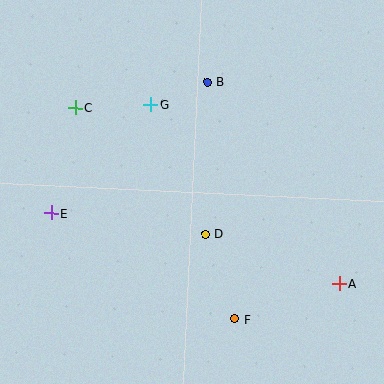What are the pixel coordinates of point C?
Point C is at (75, 108).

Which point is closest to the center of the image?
Point D at (205, 234) is closest to the center.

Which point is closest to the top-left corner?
Point C is closest to the top-left corner.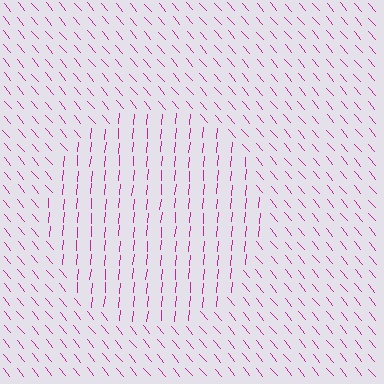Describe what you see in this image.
The image is filled with small magenta line segments. A circle region in the image has lines oriented differently from the surrounding lines, creating a visible texture boundary.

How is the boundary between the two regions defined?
The boundary is defined purely by a change in line orientation (approximately 45 degrees difference). All lines are the same color and thickness.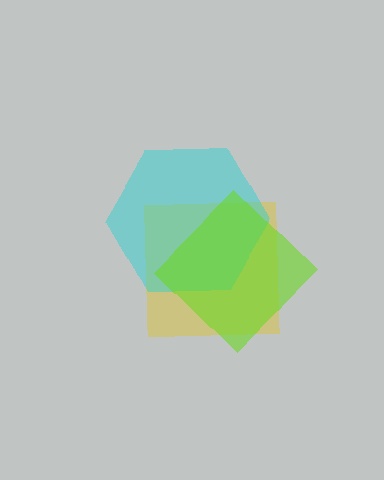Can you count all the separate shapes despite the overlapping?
Yes, there are 3 separate shapes.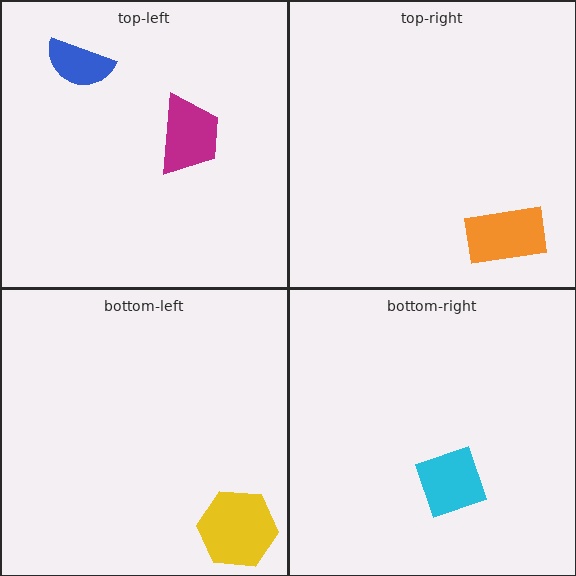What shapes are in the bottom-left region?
The yellow hexagon.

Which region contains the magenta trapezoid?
The top-left region.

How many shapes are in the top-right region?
1.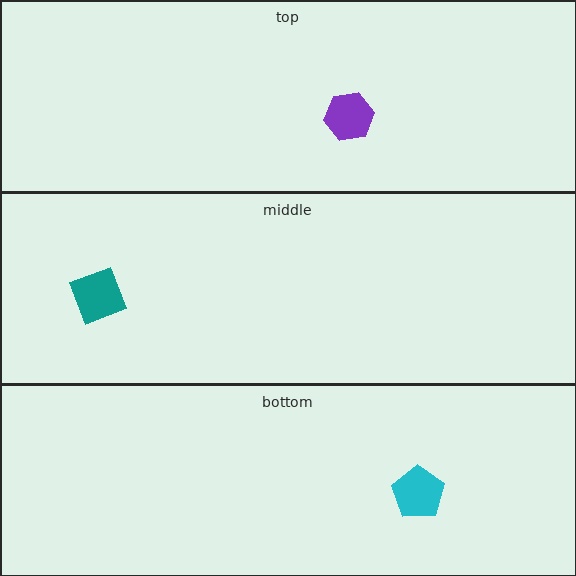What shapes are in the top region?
The purple hexagon.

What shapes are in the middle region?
The teal diamond.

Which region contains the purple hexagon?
The top region.